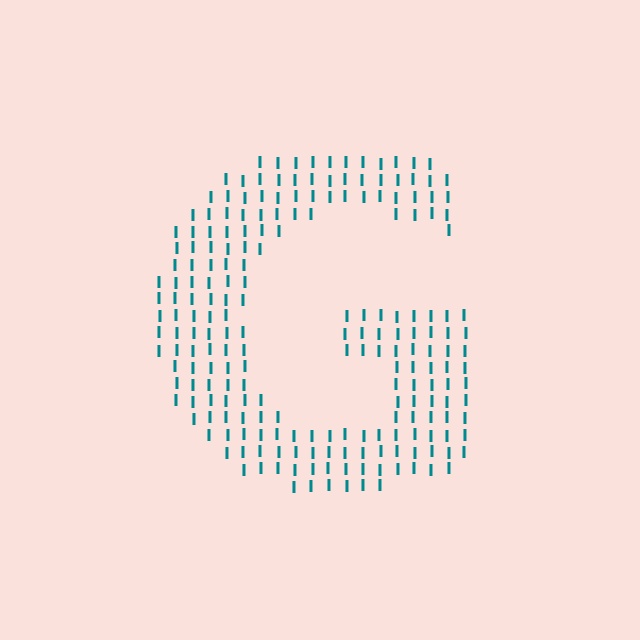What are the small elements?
The small elements are letter I's.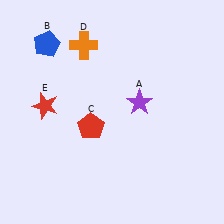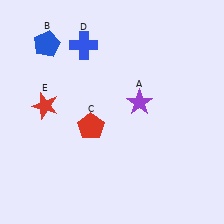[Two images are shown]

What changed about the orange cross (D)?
In Image 1, D is orange. In Image 2, it changed to blue.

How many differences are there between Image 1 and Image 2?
There is 1 difference between the two images.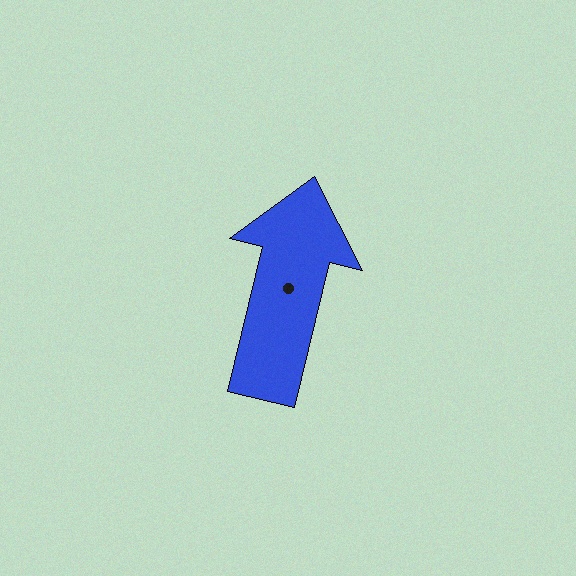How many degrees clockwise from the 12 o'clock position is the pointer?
Approximately 14 degrees.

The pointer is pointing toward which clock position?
Roughly 12 o'clock.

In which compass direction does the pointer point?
North.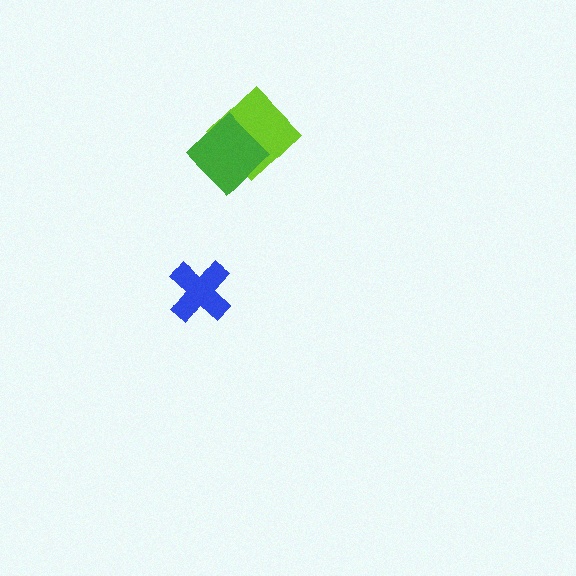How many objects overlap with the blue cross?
0 objects overlap with the blue cross.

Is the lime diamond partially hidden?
Yes, it is partially covered by another shape.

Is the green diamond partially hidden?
No, no other shape covers it.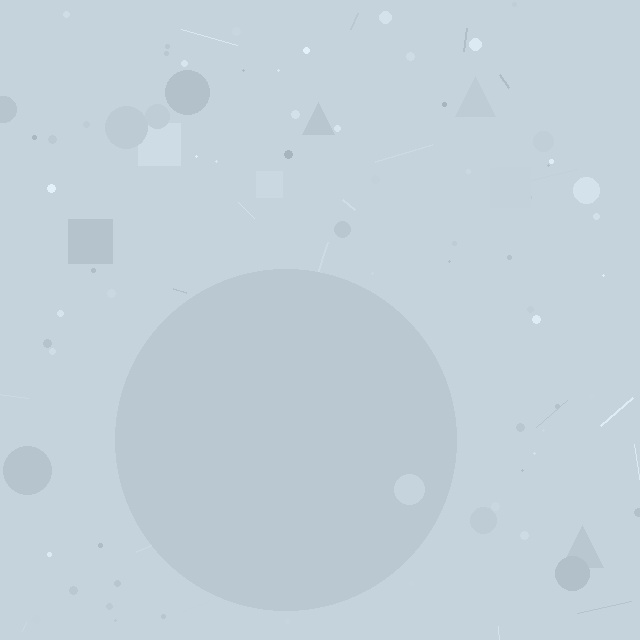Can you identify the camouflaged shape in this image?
The camouflaged shape is a circle.